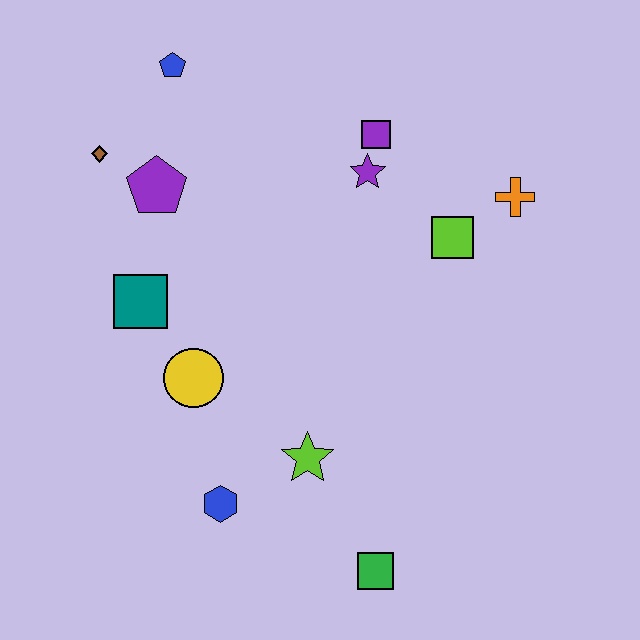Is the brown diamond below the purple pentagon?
No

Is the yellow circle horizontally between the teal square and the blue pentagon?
No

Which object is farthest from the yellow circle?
The orange cross is farthest from the yellow circle.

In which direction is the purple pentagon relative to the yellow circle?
The purple pentagon is above the yellow circle.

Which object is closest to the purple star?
The purple square is closest to the purple star.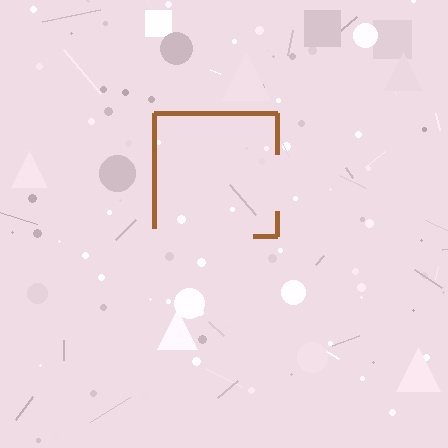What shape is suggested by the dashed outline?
The dashed outline suggests a square.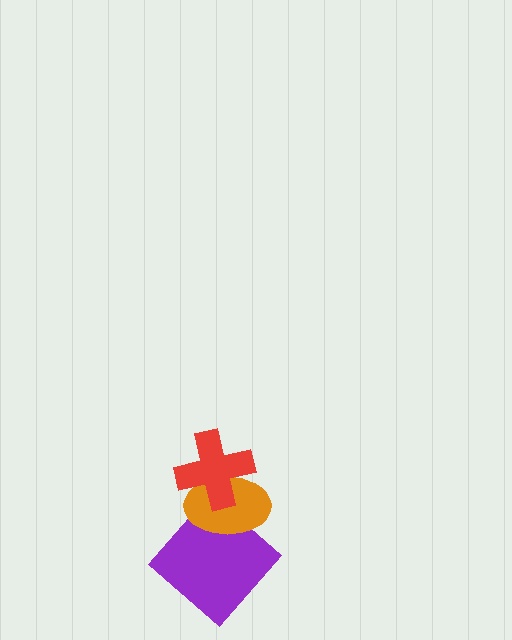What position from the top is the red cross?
The red cross is 1st from the top.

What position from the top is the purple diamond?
The purple diamond is 3rd from the top.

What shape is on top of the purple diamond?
The orange ellipse is on top of the purple diamond.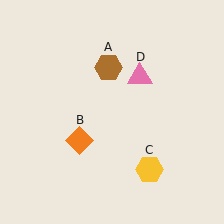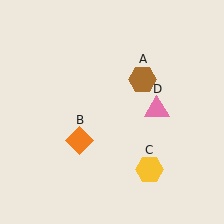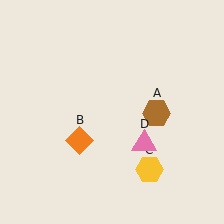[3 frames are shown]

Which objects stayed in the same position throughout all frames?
Orange diamond (object B) and yellow hexagon (object C) remained stationary.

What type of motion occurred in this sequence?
The brown hexagon (object A), pink triangle (object D) rotated clockwise around the center of the scene.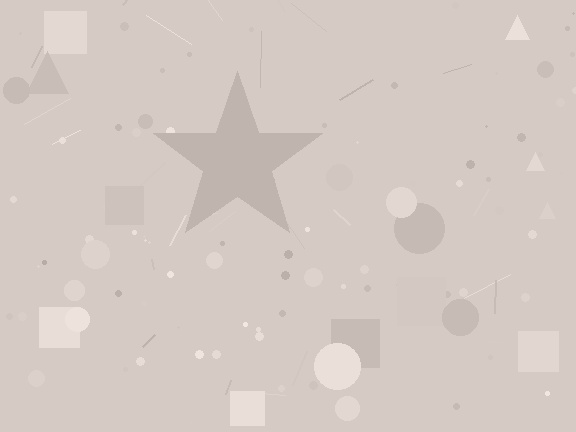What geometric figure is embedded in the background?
A star is embedded in the background.